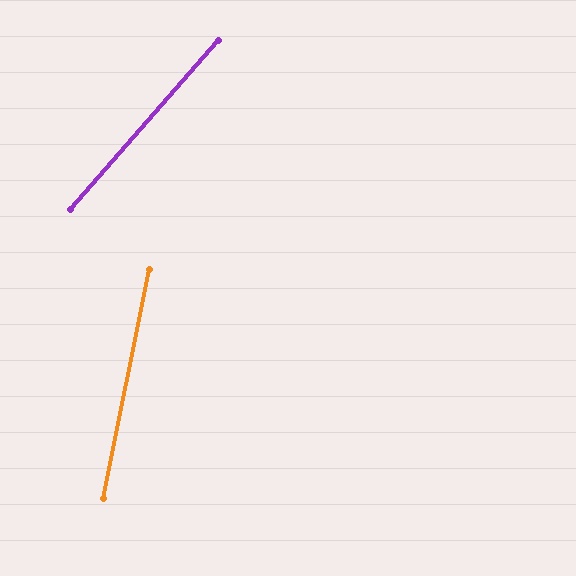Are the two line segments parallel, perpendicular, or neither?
Neither parallel nor perpendicular — they differ by about 30°.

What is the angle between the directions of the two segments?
Approximately 30 degrees.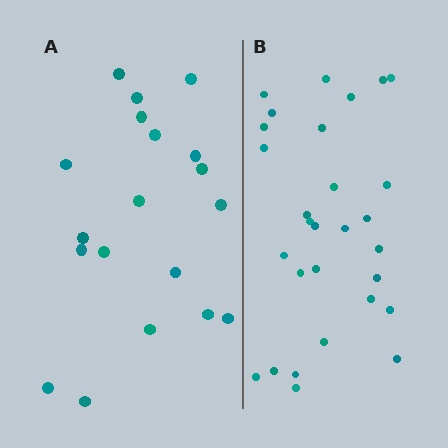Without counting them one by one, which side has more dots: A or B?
Region B (the right region) has more dots.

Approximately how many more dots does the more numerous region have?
Region B has roughly 10 or so more dots than region A.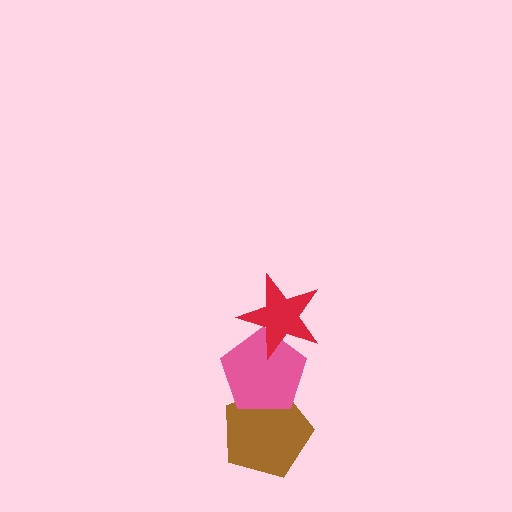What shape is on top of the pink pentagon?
The red star is on top of the pink pentagon.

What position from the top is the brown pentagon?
The brown pentagon is 3rd from the top.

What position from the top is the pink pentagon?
The pink pentagon is 2nd from the top.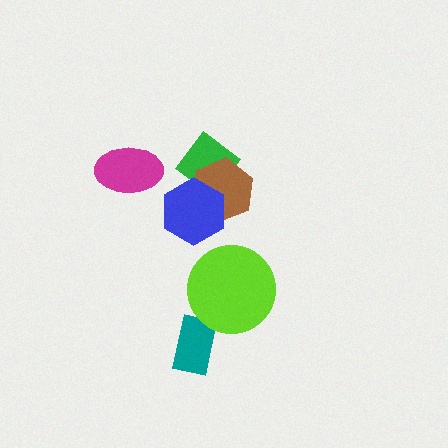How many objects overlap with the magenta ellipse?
0 objects overlap with the magenta ellipse.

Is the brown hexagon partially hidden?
Yes, it is partially covered by another shape.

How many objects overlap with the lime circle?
0 objects overlap with the lime circle.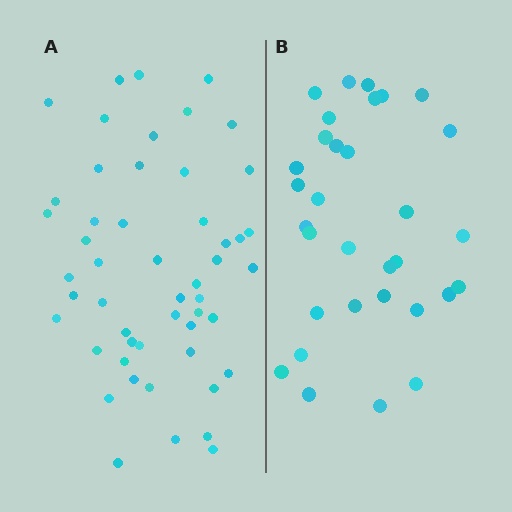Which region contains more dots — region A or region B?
Region A (the left region) has more dots.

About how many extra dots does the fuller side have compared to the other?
Region A has approximately 20 more dots than region B.